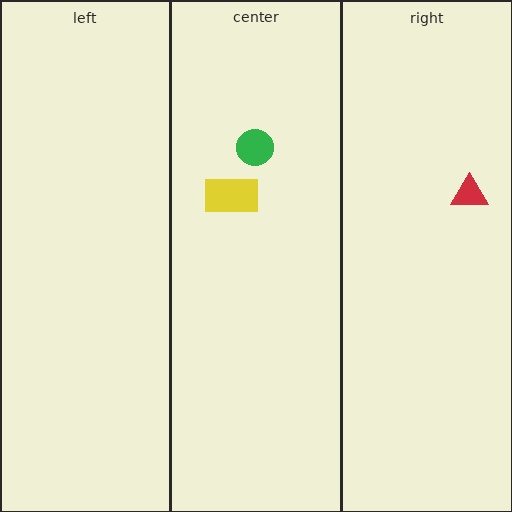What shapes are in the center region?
The yellow rectangle, the green circle.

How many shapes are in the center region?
2.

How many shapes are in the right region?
1.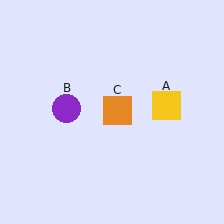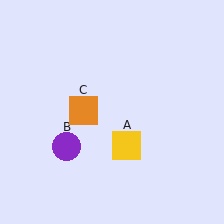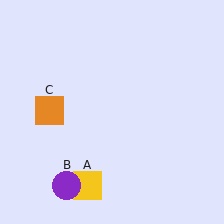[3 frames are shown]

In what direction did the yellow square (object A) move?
The yellow square (object A) moved down and to the left.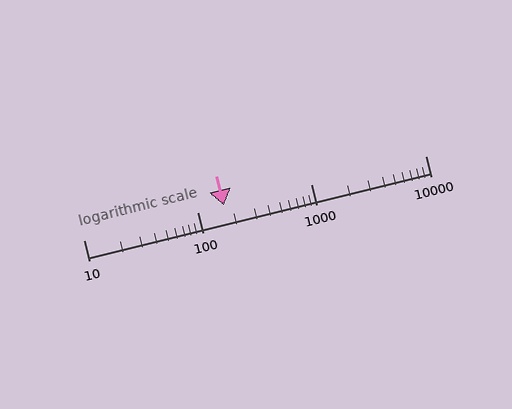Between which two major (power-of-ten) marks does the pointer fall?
The pointer is between 100 and 1000.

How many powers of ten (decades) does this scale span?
The scale spans 3 decades, from 10 to 10000.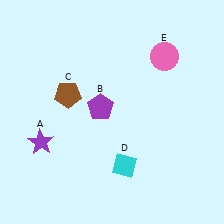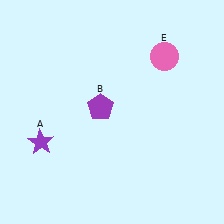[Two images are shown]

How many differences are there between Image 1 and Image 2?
There are 2 differences between the two images.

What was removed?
The cyan diamond (D), the brown pentagon (C) were removed in Image 2.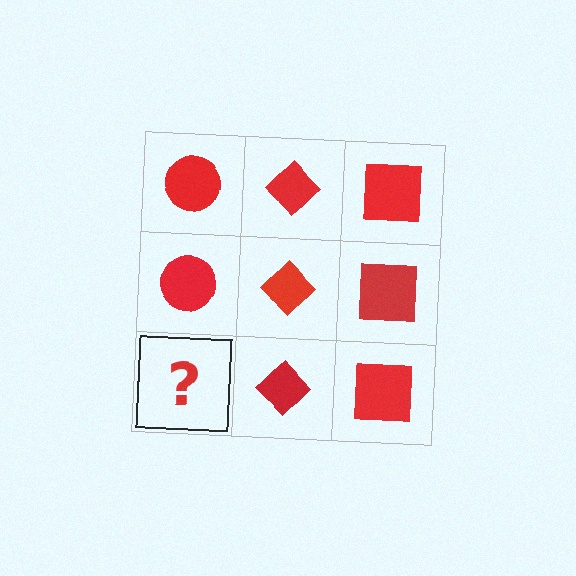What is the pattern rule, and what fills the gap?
The rule is that each column has a consistent shape. The gap should be filled with a red circle.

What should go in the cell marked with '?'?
The missing cell should contain a red circle.